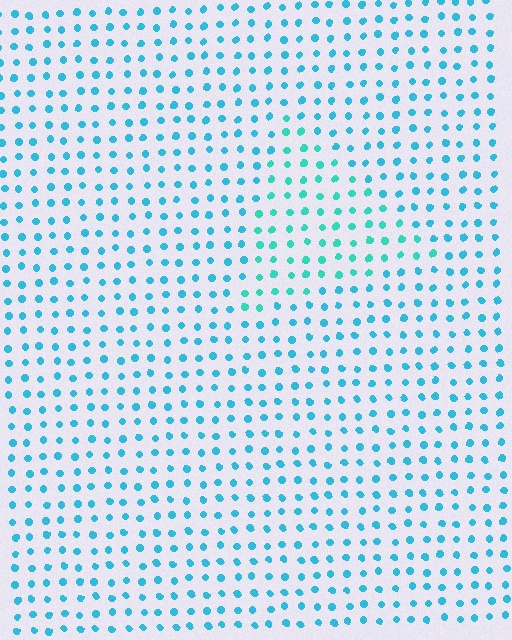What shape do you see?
I see a triangle.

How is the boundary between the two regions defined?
The boundary is defined purely by a slight shift in hue (about 22 degrees). Spacing, size, and orientation are identical on both sides.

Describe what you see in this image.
The image is filled with small cyan elements in a uniform arrangement. A triangle-shaped region is visible where the elements are tinted to a slightly different hue, forming a subtle color boundary.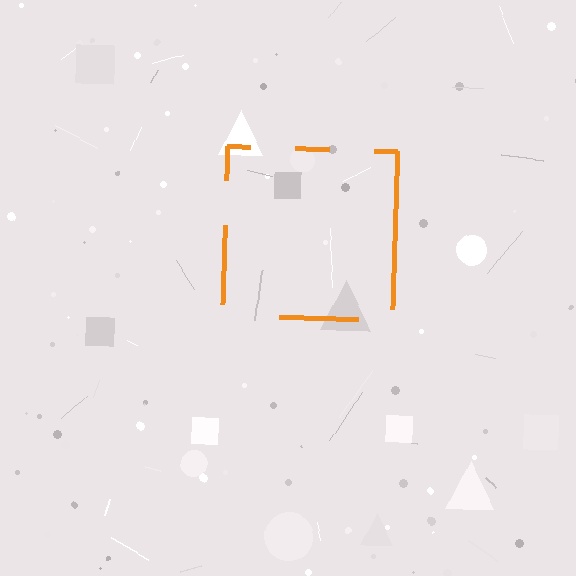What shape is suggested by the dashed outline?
The dashed outline suggests a square.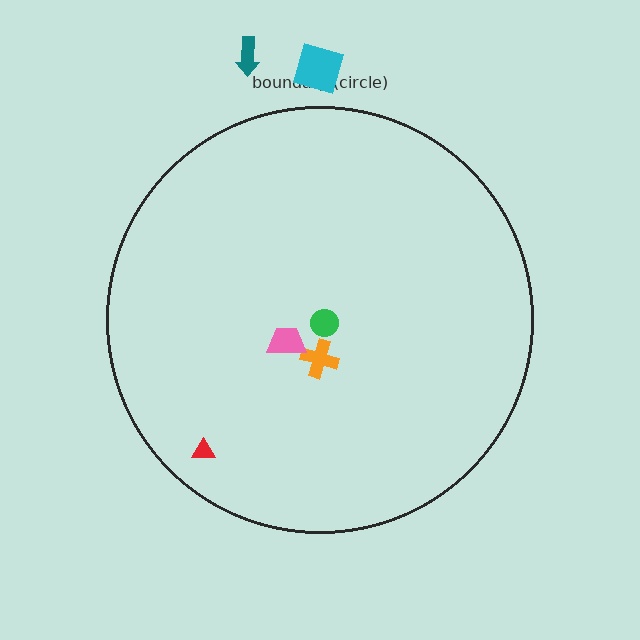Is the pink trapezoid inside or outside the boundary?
Inside.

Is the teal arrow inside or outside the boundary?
Outside.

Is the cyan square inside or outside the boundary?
Outside.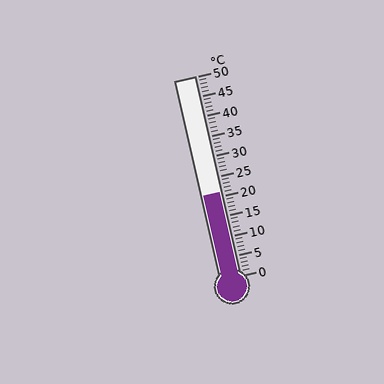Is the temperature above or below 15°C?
The temperature is above 15°C.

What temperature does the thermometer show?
The thermometer shows approximately 21°C.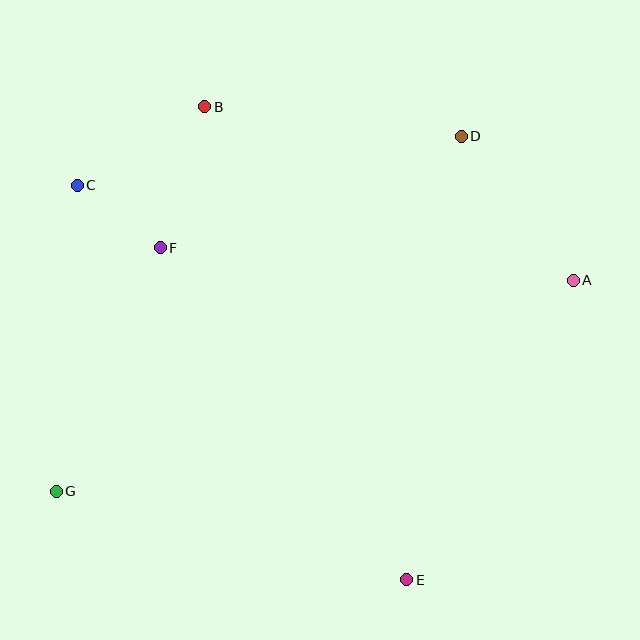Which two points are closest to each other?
Points C and F are closest to each other.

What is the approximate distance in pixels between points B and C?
The distance between B and C is approximately 150 pixels.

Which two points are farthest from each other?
Points A and G are farthest from each other.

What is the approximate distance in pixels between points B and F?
The distance between B and F is approximately 148 pixels.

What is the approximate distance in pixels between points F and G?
The distance between F and G is approximately 265 pixels.